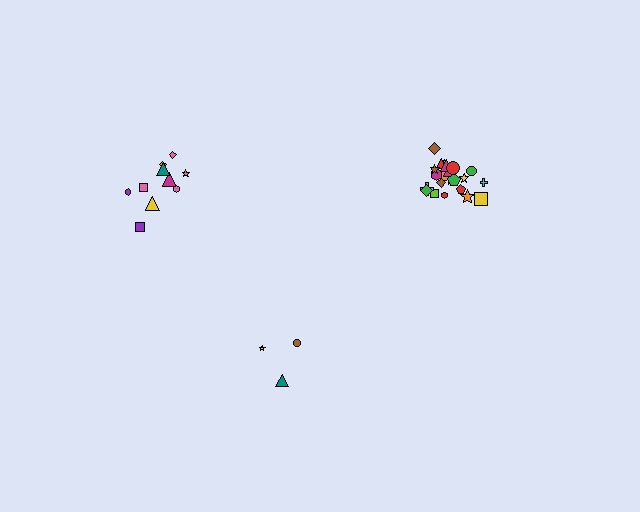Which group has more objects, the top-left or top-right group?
The top-right group.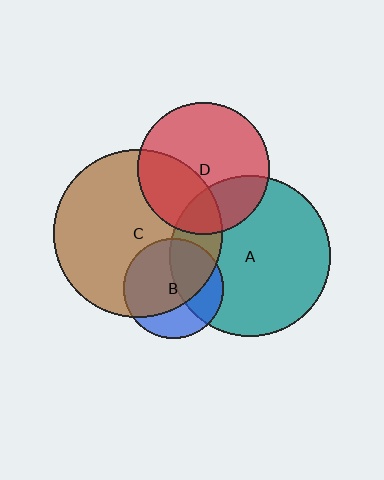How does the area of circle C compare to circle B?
Approximately 2.8 times.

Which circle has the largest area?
Circle C (brown).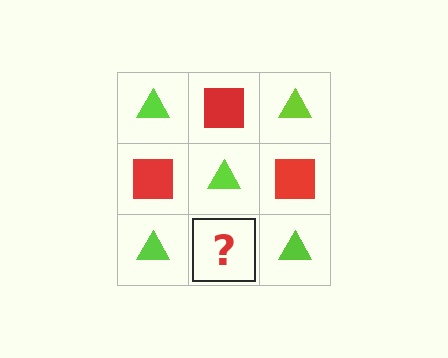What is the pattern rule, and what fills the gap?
The rule is that it alternates lime triangle and red square in a checkerboard pattern. The gap should be filled with a red square.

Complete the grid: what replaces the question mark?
The question mark should be replaced with a red square.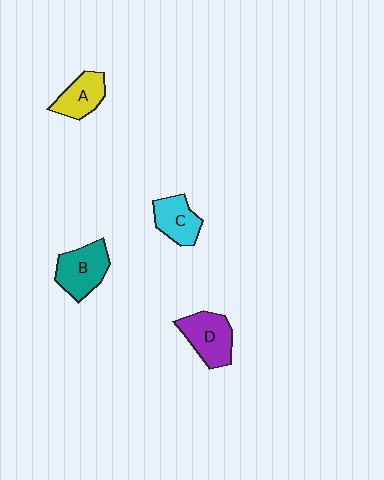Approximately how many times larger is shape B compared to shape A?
Approximately 1.3 times.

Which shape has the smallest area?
Shape A (yellow).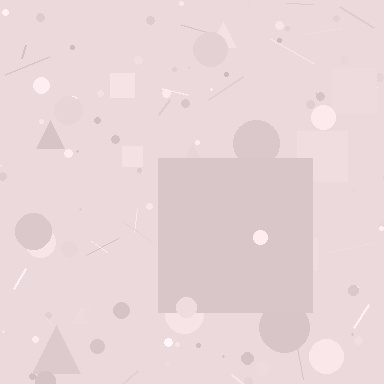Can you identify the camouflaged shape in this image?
The camouflaged shape is a square.